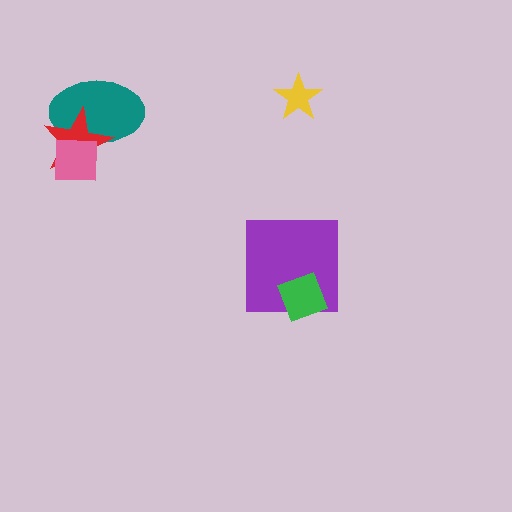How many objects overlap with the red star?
2 objects overlap with the red star.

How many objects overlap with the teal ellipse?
2 objects overlap with the teal ellipse.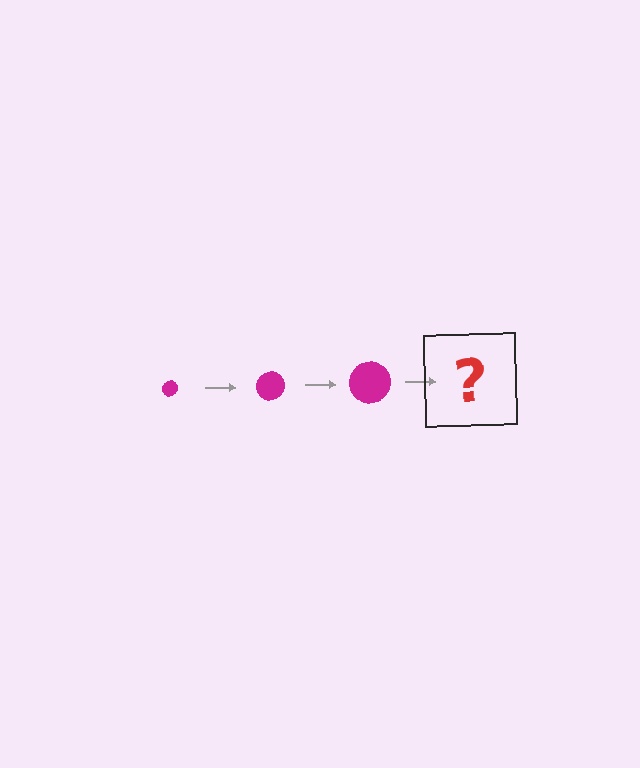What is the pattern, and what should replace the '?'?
The pattern is that the circle gets progressively larger each step. The '?' should be a magenta circle, larger than the previous one.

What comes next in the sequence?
The next element should be a magenta circle, larger than the previous one.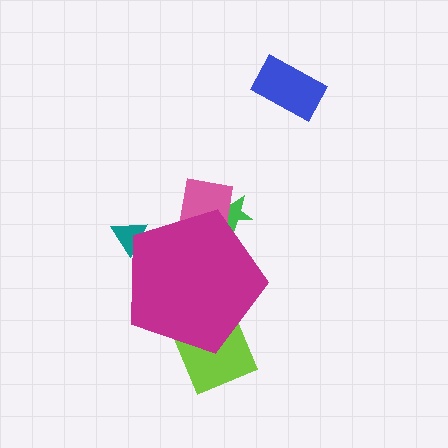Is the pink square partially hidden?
Yes, the pink square is partially hidden behind the magenta pentagon.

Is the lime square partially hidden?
Yes, the lime square is partially hidden behind the magenta pentagon.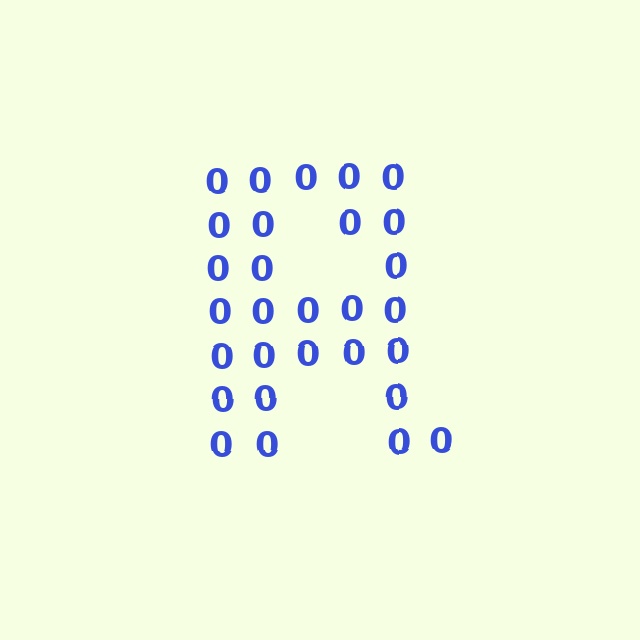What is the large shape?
The large shape is the letter R.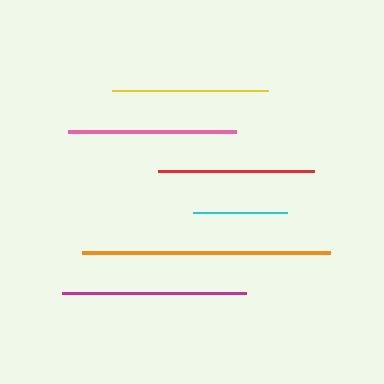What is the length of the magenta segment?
The magenta segment is approximately 184 pixels long.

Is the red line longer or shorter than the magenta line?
The magenta line is longer than the red line.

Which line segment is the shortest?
The cyan line is the shortest at approximately 94 pixels.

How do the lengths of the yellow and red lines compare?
The yellow and red lines are approximately the same length.